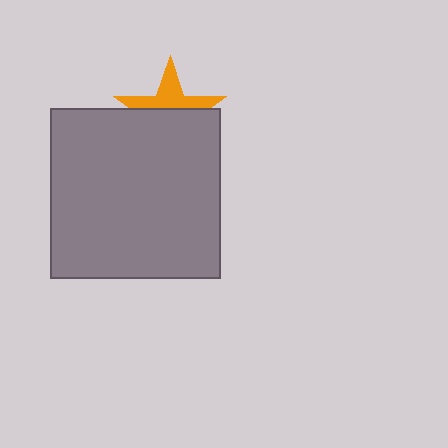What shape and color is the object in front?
The object in front is a gray square.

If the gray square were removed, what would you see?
You would see the complete orange star.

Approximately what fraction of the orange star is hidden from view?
Roughly 58% of the orange star is hidden behind the gray square.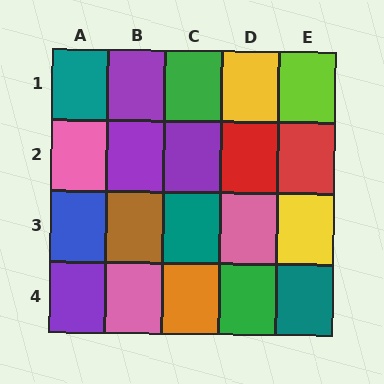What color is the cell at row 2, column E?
Red.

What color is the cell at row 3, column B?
Brown.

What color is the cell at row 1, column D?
Yellow.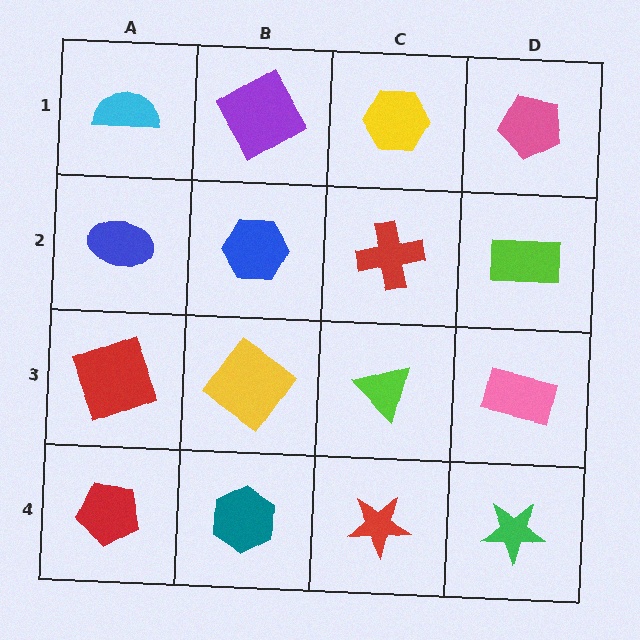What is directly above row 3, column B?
A blue hexagon.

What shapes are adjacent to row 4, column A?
A red square (row 3, column A), a teal hexagon (row 4, column B).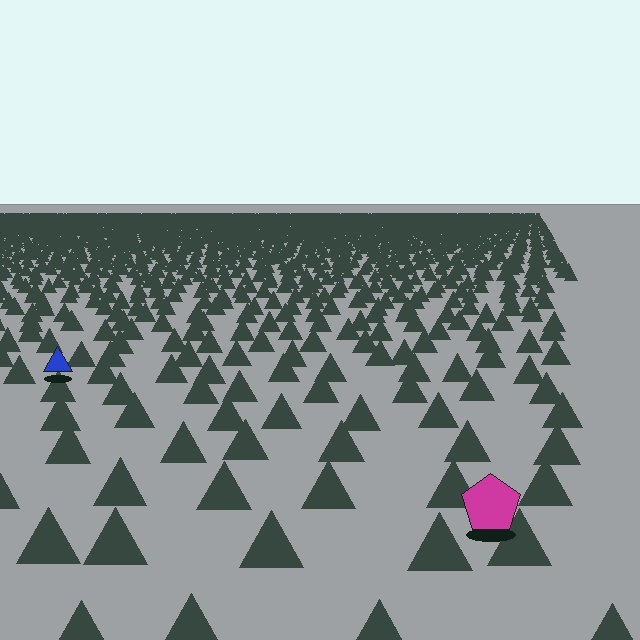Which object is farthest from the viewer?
The blue triangle is farthest from the viewer. It appears smaller and the ground texture around it is denser.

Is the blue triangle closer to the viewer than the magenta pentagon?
No. The magenta pentagon is closer — you can tell from the texture gradient: the ground texture is coarser near it.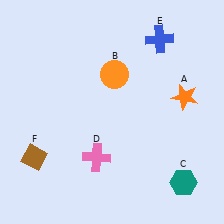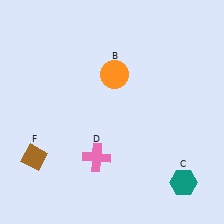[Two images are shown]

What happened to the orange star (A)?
The orange star (A) was removed in Image 2. It was in the top-right area of Image 1.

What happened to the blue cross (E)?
The blue cross (E) was removed in Image 2. It was in the top-right area of Image 1.